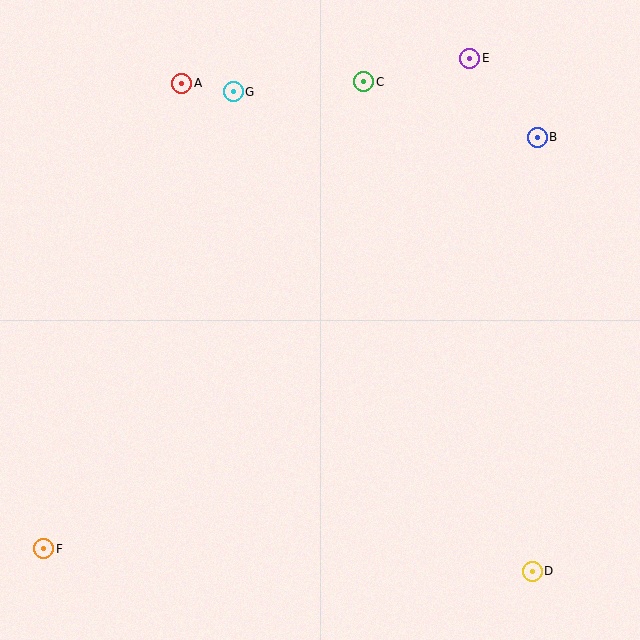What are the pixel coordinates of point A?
Point A is at (182, 83).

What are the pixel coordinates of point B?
Point B is at (537, 137).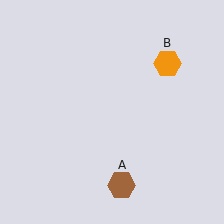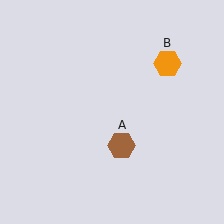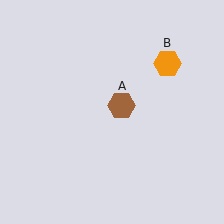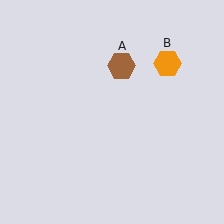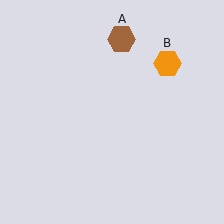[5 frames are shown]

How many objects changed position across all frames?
1 object changed position: brown hexagon (object A).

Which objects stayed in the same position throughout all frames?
Orange hexagon (object B) remained stationary.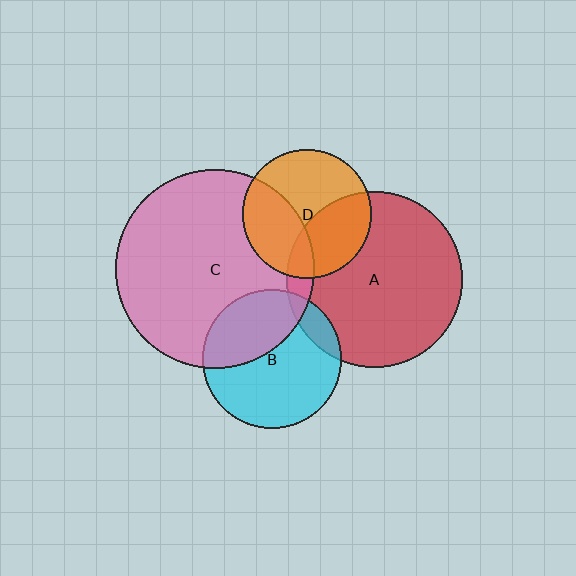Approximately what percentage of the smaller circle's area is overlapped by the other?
Approximately 10%.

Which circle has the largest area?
Circle C (pink).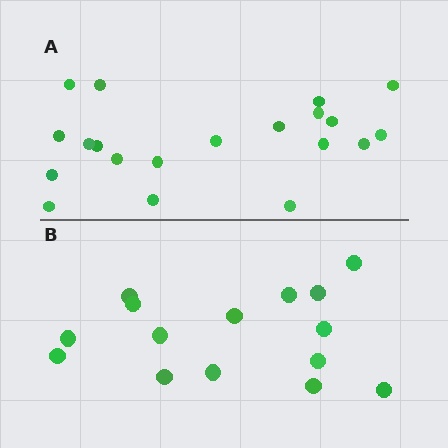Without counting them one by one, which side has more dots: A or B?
Region A (the top region) has more dots.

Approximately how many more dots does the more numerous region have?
Region A has about 5 more dots than region B.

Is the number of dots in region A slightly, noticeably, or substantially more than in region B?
Region A has noticeably more, but not dramatically so. The ratio is roughly 1.3 to 1.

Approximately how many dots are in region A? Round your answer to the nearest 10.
About 20 dots.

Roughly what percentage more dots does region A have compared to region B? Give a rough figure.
About 35% more.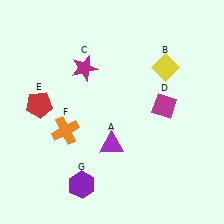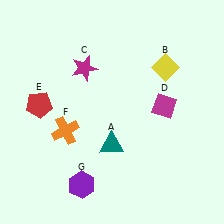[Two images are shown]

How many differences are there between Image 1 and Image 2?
There is 1 difference between the two images.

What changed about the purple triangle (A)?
In Image 1, A is purple. In Image 2, it changed to teal.